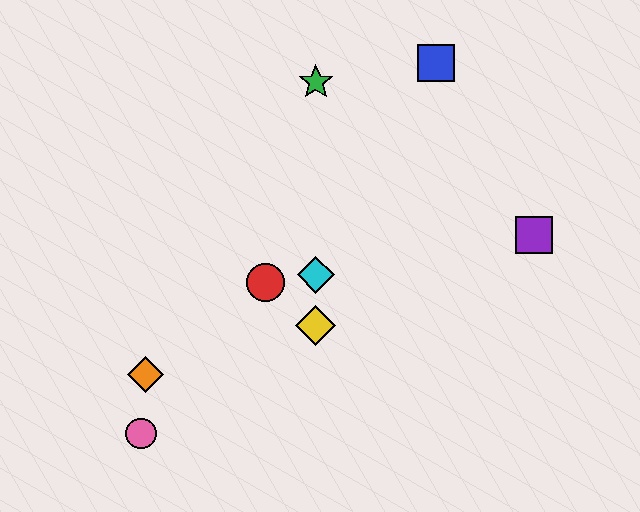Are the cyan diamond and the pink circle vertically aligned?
No, the cyan diamond is at x≈316 and the pink circle is at x≈141.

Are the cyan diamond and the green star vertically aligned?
Yes, both are at x≈316.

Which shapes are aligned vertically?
The green star, the yellow diamond, the cyan diamond are aligned vertically.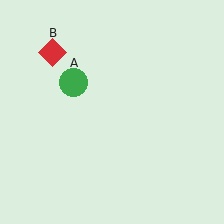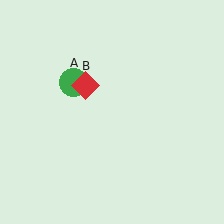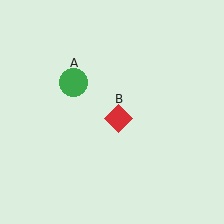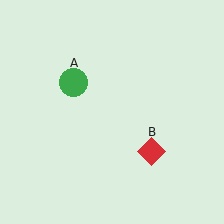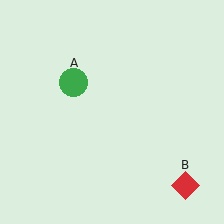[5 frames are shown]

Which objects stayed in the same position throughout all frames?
Green circle (object A) remained stationary.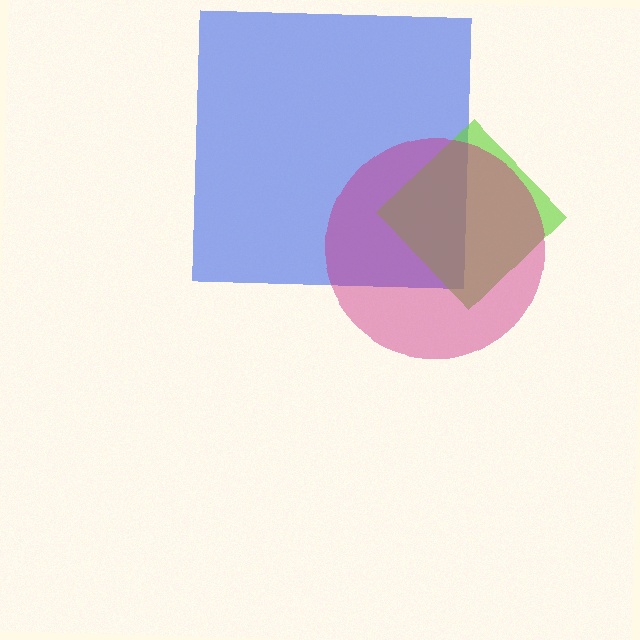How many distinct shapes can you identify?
There are 3 distinct shapes: a blue square, a lime diamond, a magenta circle.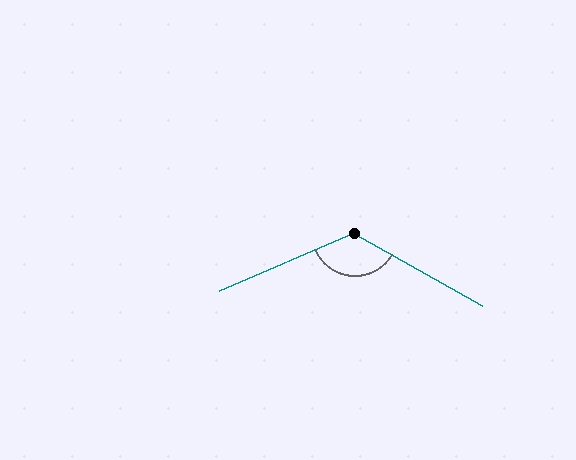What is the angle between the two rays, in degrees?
Approximately 127 degrees.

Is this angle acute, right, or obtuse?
It is obtuse.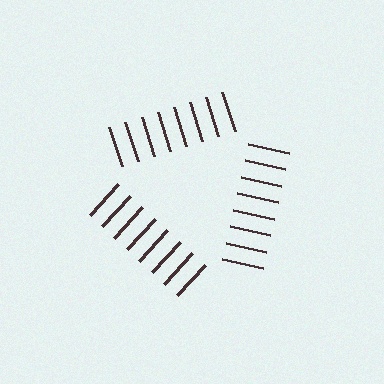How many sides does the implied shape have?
3 sides — the line-ends trace a triangle.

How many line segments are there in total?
24 — 8 along each of the 3 edges.